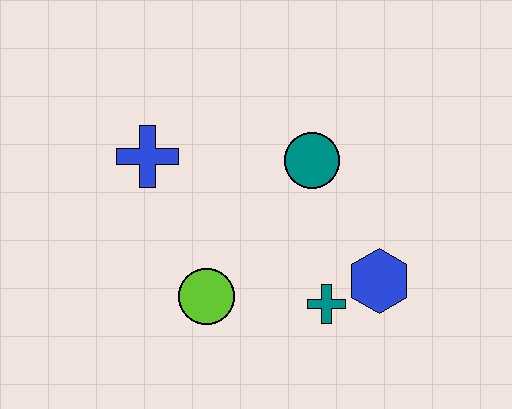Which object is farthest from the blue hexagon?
The blue cross is farthest from the blue hexagon.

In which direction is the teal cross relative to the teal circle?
The teal cross is below the teal circle.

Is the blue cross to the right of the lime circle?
No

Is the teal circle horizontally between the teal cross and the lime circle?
Yes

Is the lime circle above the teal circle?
No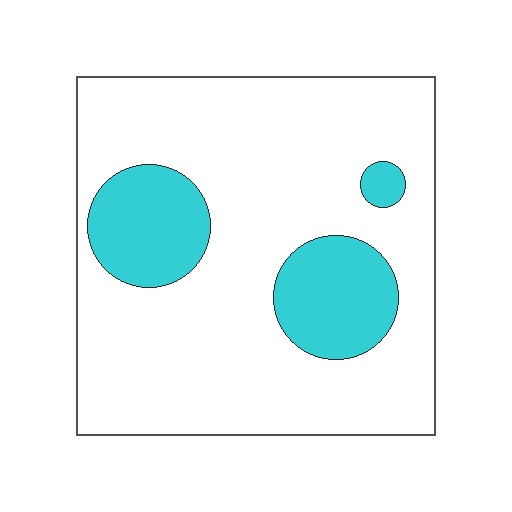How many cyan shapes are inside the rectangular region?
3.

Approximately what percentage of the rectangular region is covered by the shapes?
Approximately 20%.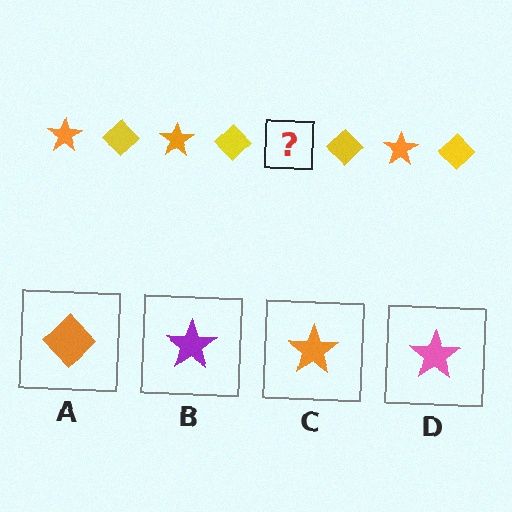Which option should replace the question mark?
Option C.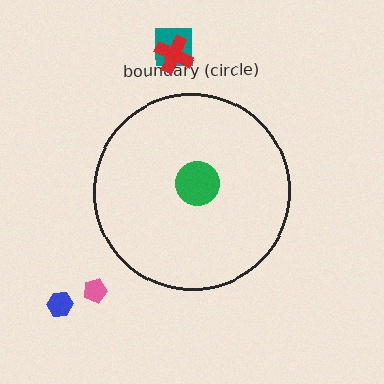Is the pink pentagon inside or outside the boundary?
Outside.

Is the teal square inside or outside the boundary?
Outside.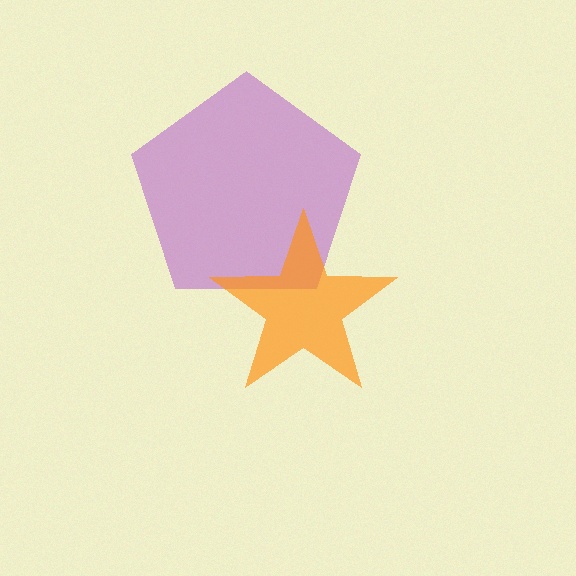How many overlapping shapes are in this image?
There are 2 overlapping shapes in the image.